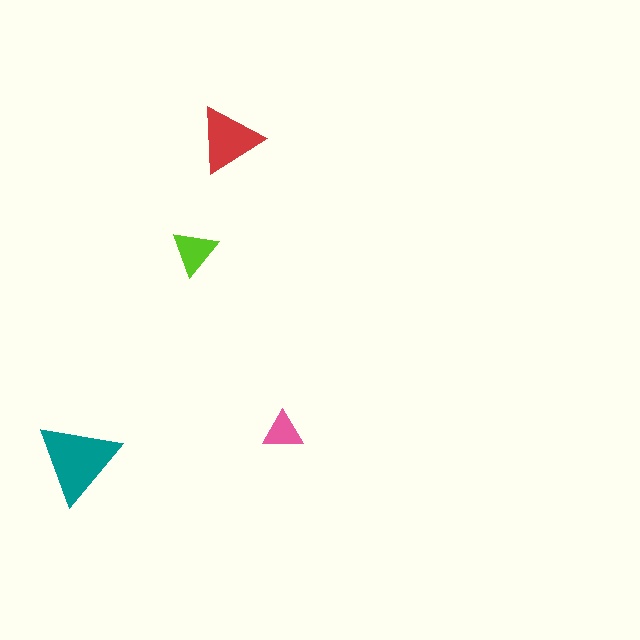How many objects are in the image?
There are 4 objects in the image.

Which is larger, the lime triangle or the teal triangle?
The teal one.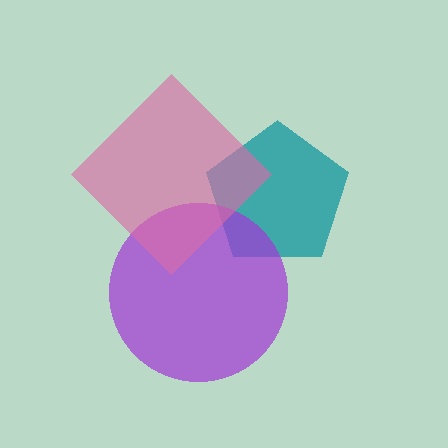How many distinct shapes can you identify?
There are 3 distinct shapes: a teal pentagon, a purple circle, a pink diamond.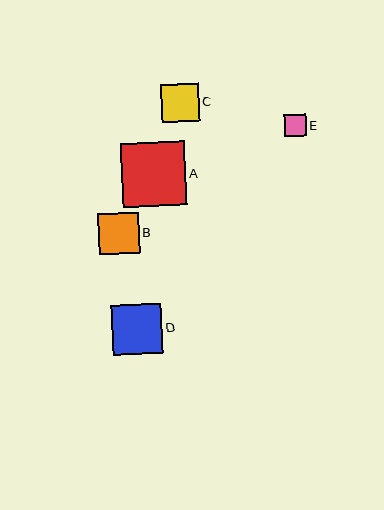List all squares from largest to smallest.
From largest to smallest: A, D, B, C, E.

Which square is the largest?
Square A is the largest with a size of approximately 64 pixels.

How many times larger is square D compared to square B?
Square D is approximately 1.2 times the size of square B.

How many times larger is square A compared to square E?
Square A is approximately 2.9 times the size of square E.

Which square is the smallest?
Square E is the smallest with a size of approximately 22 pixels.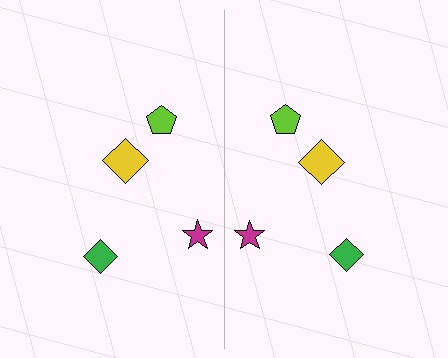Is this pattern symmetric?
Yes, this pattern has bilateral (reflection) symmetry.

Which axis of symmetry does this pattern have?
The pattern has a vertical axis of symmetry running through the center of the image.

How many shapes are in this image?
There are 8 shapes in this image.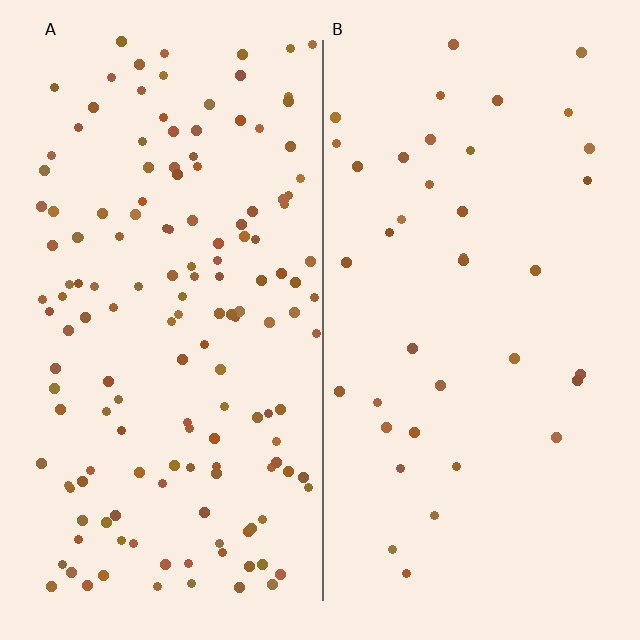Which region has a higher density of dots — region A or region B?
A (the left).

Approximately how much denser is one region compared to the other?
Approximately 3.8× — region A over region B.